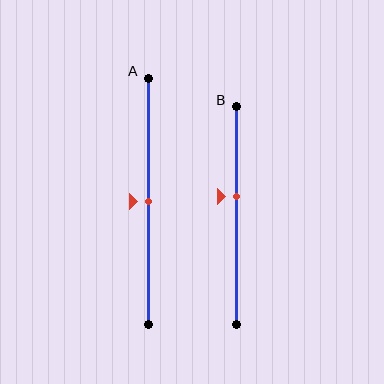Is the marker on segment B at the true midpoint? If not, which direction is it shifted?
No, the marker on segment B is shifted upward by about 9% of the segment length.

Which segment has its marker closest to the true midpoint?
Segment A has its marker closest to the true midpoint.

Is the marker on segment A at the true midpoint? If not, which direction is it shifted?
Yes, the marker on segment A is at the true midpoint.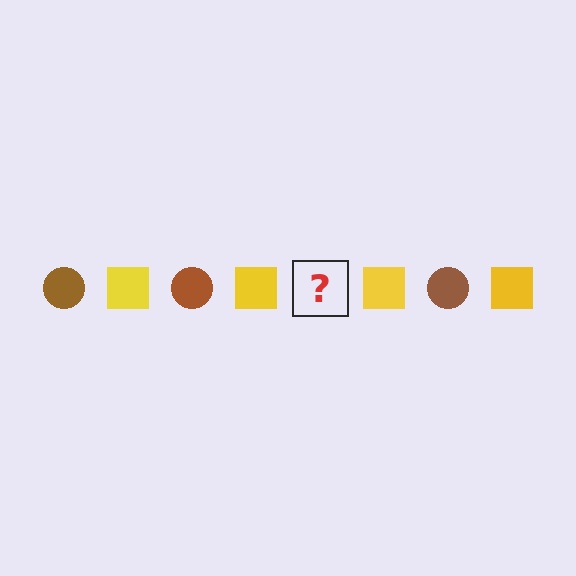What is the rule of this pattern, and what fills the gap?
The rule is that the pattern alternates between brown circle and yellow square. The gap should be filled with a brown circle.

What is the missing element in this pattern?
The missing element is a brown circle.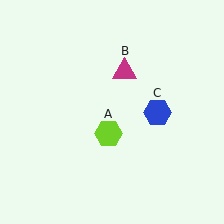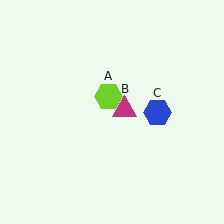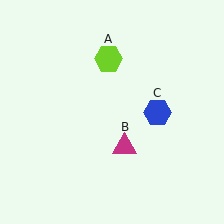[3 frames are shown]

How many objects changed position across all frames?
2 objects changed position: lime hexagon (object A), magenta triangle (object B).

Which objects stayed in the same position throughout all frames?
Blue hexagon (object C) remained stationary.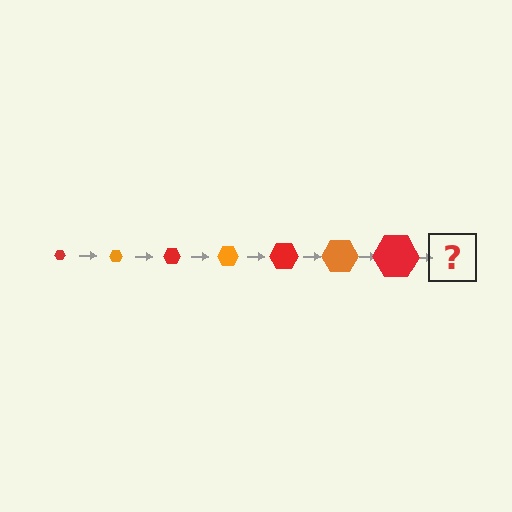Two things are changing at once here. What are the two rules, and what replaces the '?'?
The two rules are that the hexagon grows larger each step and the color cycles through red and orange. The '?' should be an orange hexagon, larger than the previous one.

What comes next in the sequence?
The next element should be an orange hexagon, larger than the previous one.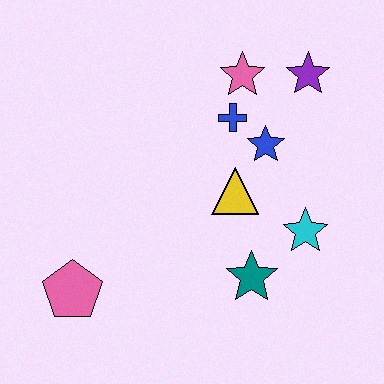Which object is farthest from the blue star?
The pink pentagon is farthest from the blue star.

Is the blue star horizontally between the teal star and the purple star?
Yes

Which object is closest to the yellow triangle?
The blue star is closest to the yellow triangle.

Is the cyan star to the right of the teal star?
Yes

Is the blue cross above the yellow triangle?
Yes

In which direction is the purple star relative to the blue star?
The purple star is above the blue star.